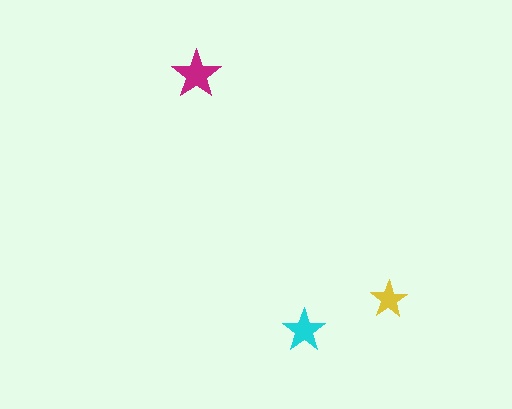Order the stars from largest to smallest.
the magenta one, the cyan one, the yellow one.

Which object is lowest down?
The cyan star is bottommost.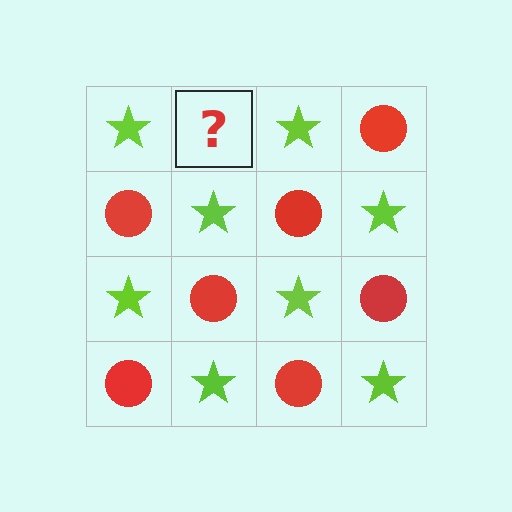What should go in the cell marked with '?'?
The missing cell should contain a red circle.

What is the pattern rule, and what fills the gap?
The rule is that it alternates lime star and red circle in a checkerboard pattern. The gap should be filled with a red circle.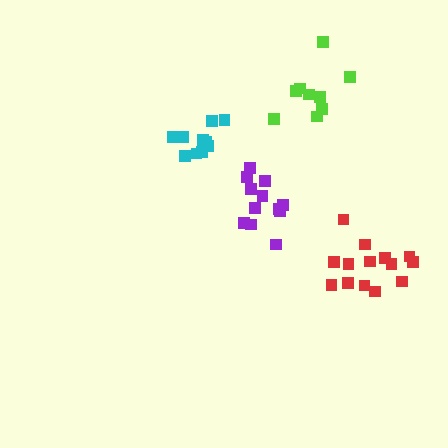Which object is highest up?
The lime cluster is topmost.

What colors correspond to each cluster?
The clusters are colored: cyan, red, purple, lime.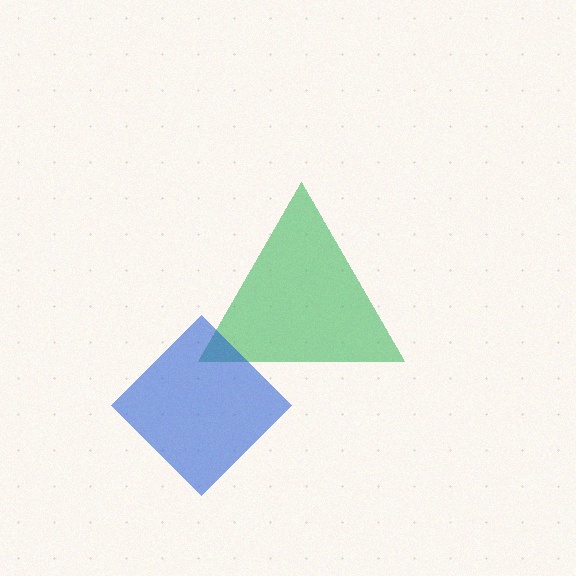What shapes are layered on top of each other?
The layered shapes are: a green triangle, a blue diamond.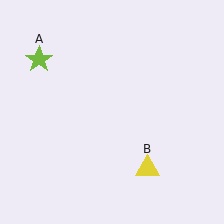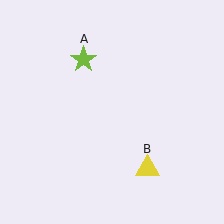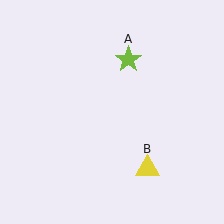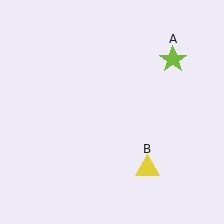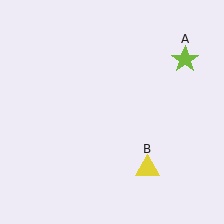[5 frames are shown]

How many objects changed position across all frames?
1 object changed position: lime star (object A).